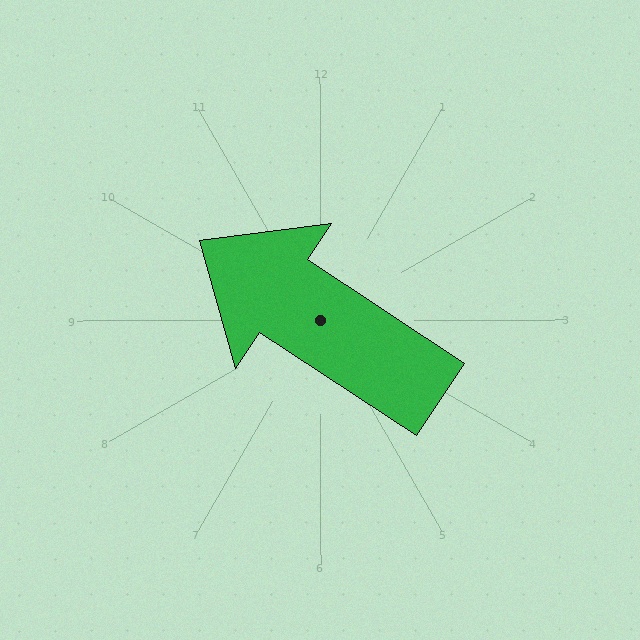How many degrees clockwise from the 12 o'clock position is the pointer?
Approximately 303 degrees.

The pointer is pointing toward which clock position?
Roughly 10 o'clock.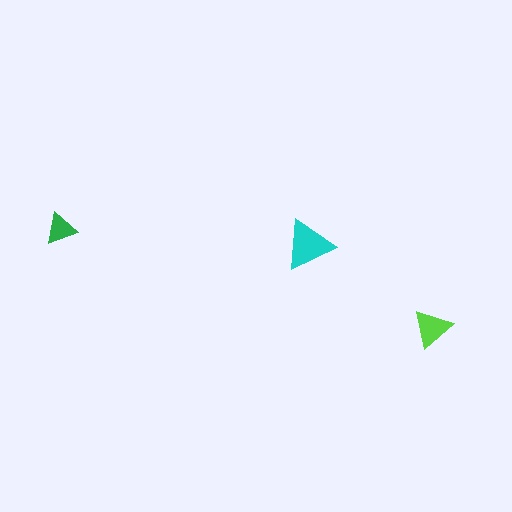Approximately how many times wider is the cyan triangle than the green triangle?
About 1.5 times wider.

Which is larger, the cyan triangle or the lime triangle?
The cyan one.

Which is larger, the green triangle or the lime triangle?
The lime one.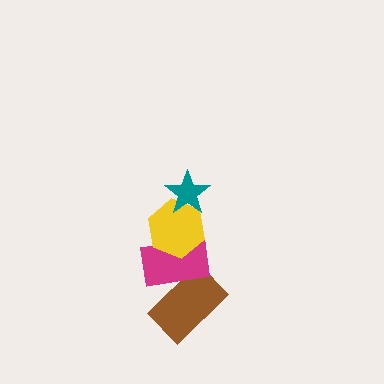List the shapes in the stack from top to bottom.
From top to bottom: the teal star, the yellow hexagon, the magenta rectangle, the brown rectangle.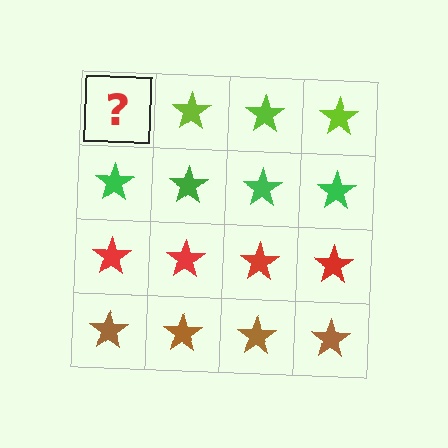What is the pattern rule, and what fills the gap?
The rule is that each row has a consistent color. The gap should be filled with a lime star.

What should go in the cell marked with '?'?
The missing cell should contain a lime star.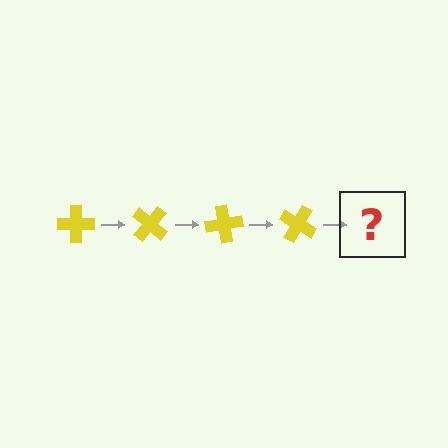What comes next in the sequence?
The next element should be a yellow cross rotated 160 degrees.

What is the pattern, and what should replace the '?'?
The pattern is that the cross rotates 40 degrees each step. The '?' should be a yellow cross rotated 160 degrees.